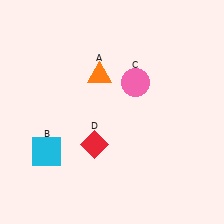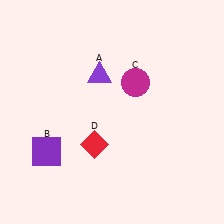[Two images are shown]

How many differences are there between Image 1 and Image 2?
There are 3 differences between the two images.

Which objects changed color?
A changed from orange to purple. B changed from cyan to purple. C changed from pink to magenta.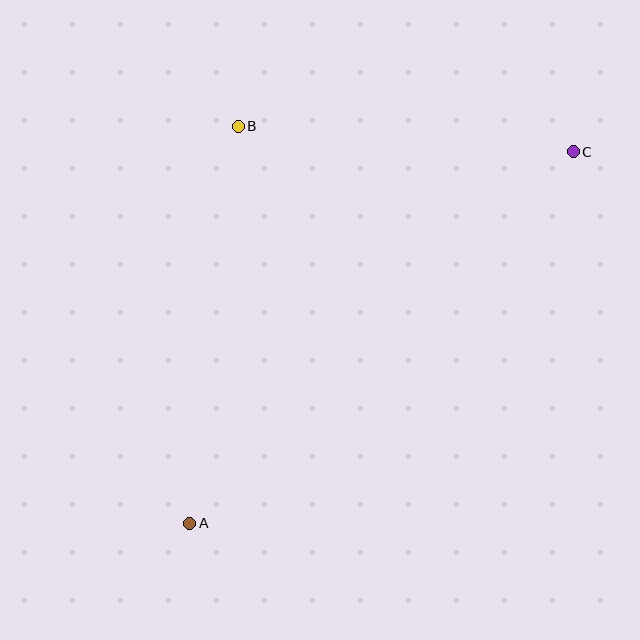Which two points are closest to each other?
Points B and C are closest to each other.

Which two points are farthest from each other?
Points A and C are farthest from each other.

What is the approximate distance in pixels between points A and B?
The distance between A and B is approximately 400 pixels.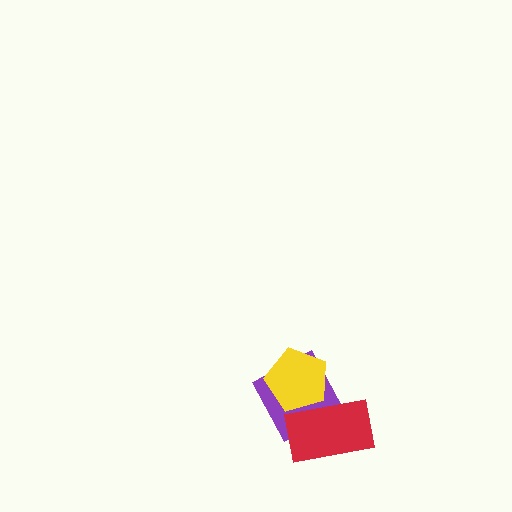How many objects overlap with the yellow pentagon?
2 objects overlap with the yellow pentagon.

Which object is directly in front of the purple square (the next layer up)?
The red rectangle is directly in front of the purple square.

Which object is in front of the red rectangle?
The yellow pentagon is in front of the red rectangle.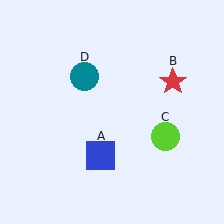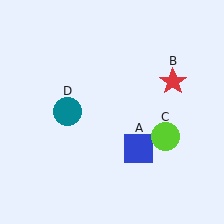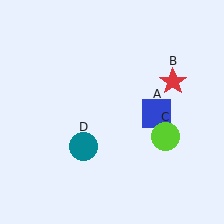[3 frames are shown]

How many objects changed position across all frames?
2 objects changed position: blue square (object A), teal circle (object D).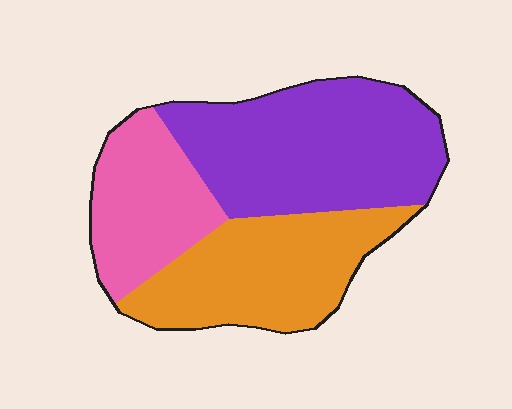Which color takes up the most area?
Purple, at roughly 45%.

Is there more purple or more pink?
Purple.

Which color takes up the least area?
Pink, at roughly 25%.